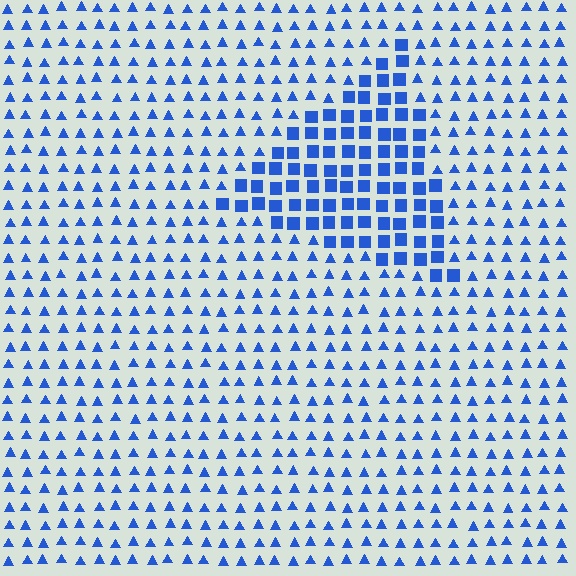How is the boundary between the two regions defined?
The boundary is defined by a change in element shape: squares inside vs. triangles outside. All elements share the same color and spacing.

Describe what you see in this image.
The image is filled with small blue elements arranged in a uniform grid. A triangle-shaped region contains squares, while the surrounding area contains triangles. The boundary is defined purely by the change in element shape.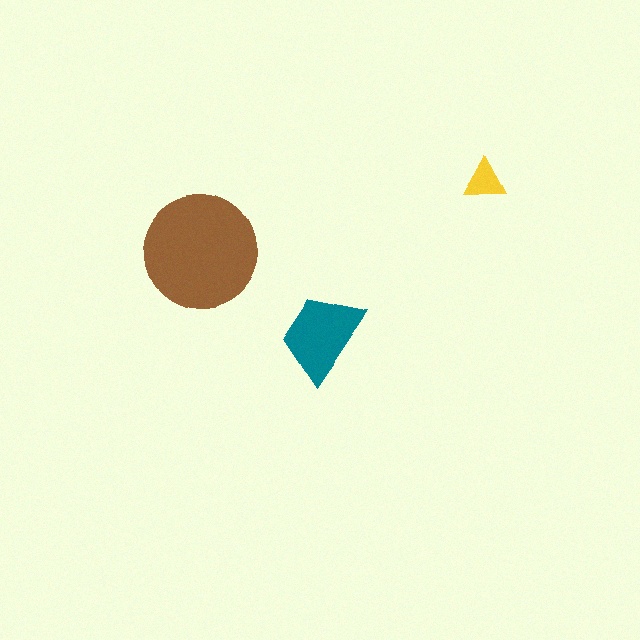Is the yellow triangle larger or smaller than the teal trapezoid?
Smaller.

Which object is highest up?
The yellow triangle is topmost.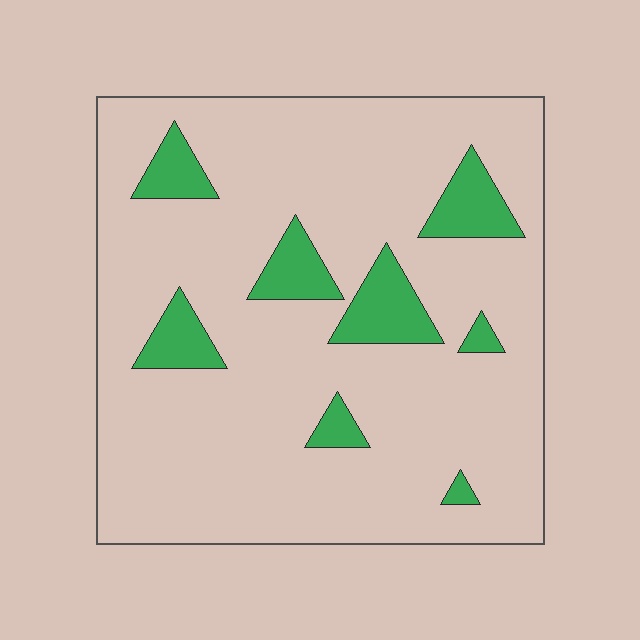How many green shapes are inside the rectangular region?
8.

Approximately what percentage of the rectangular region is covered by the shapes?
Approximately 15%.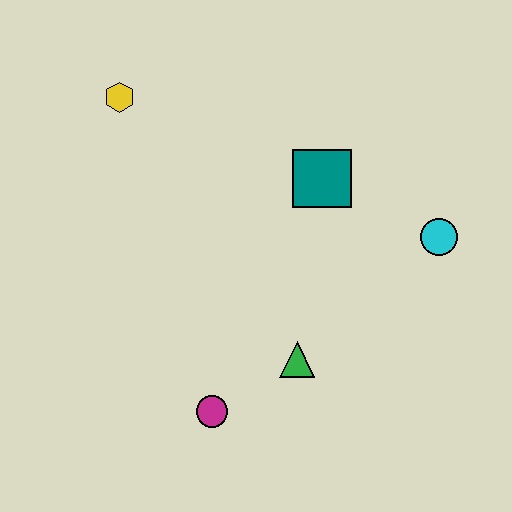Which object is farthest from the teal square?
The magenta circle is farthest from the teal square.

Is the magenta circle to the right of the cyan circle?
No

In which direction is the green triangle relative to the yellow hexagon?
The green triangle is below the yellow hexagon.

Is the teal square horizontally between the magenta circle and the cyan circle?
Yes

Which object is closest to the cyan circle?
The teal square is closest to the cyan circle.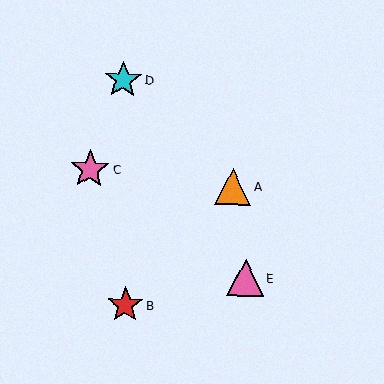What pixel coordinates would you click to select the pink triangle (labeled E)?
Click at (245, 278) to select the pink triangle E.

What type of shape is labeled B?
Shape B is a red star.